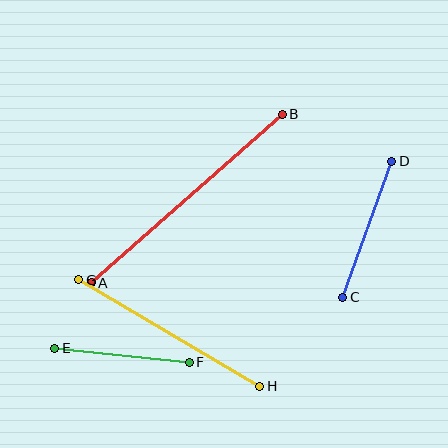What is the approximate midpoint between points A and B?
The midpoint is at approximately (187, 198) pixels.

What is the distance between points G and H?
The distance is approximately 210 pixels.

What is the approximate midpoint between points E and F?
The midpoint is at approximately (122, 355) pixels.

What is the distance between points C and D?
The distance is approximately 144 pixels.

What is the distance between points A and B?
The distance is approximately 255 pixels.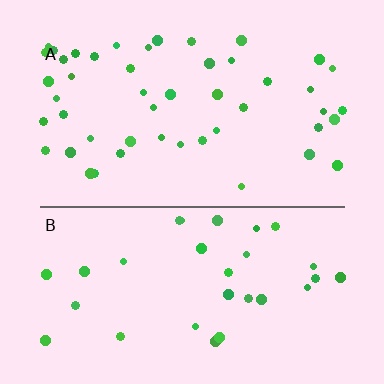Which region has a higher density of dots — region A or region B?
A (the top).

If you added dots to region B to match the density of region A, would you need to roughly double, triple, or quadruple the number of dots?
Approximately double.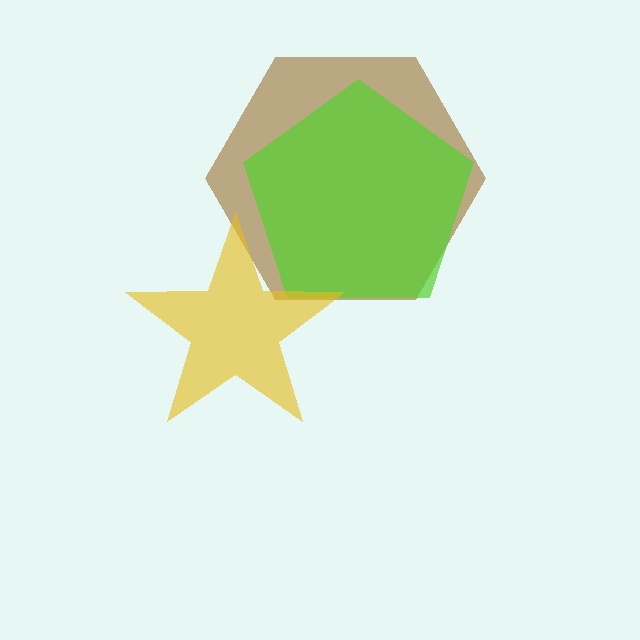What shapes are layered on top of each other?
The layered shapes are: a brown hexagon, a lime pentagon, a yellow star.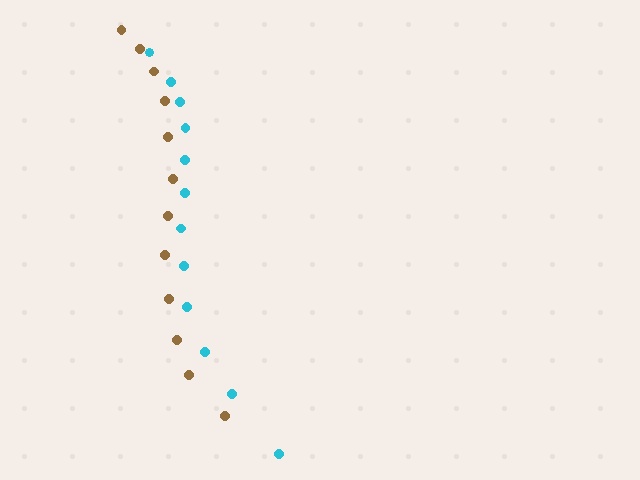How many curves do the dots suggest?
There are 2 distinct paths.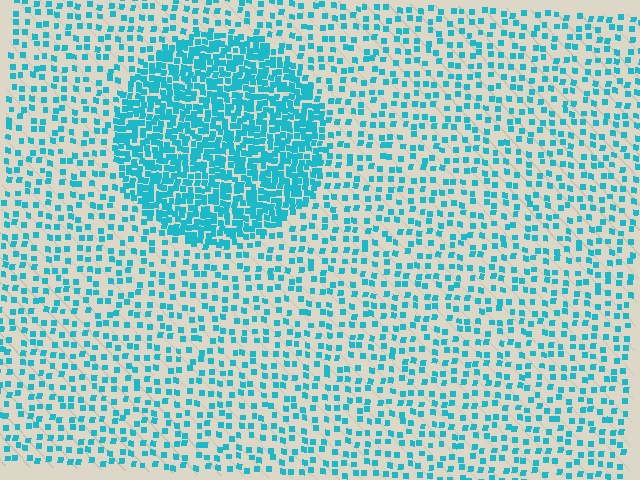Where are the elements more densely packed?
The elements are more densely packed inside the circle boundary.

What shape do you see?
I see a circle.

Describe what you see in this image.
The image contains small cyan elements arranged at two different densities. A circle-shaped region is visible where the elements are more densely packed than the surrounding area.